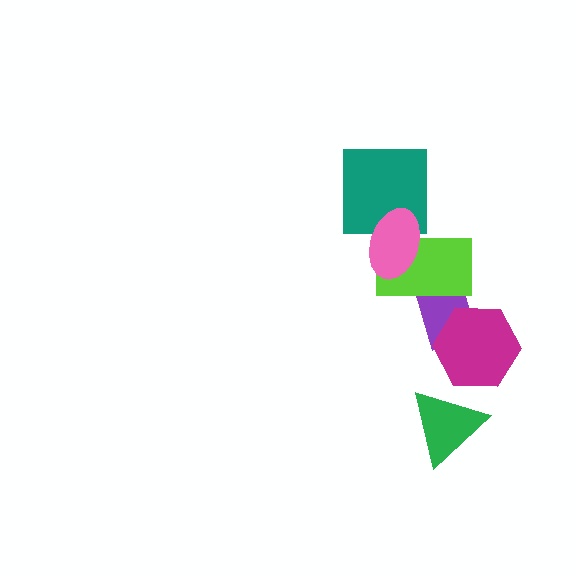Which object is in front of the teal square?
The pink ellipse is in front of the teal square.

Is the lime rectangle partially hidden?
Yes, it is partially covered by another shape.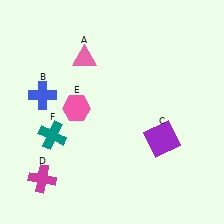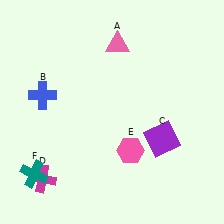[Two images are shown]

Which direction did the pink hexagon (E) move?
The pink hexagon (E) moved right.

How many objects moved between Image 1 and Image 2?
3 objects moved between the two images.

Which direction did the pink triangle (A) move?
The pink triangle (A) moved right.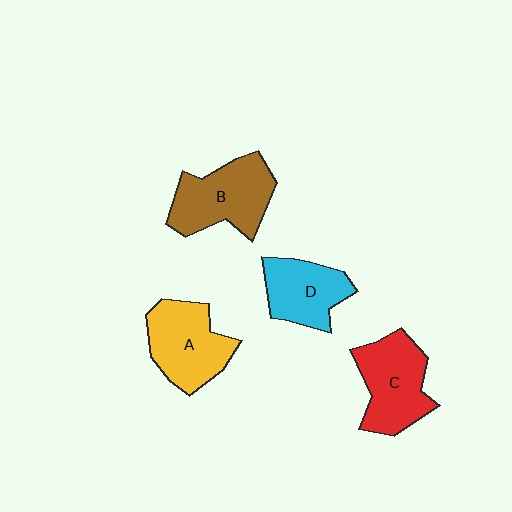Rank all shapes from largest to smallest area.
From largest to smallest: B (brown), C (red), A (yellow), D (cyan).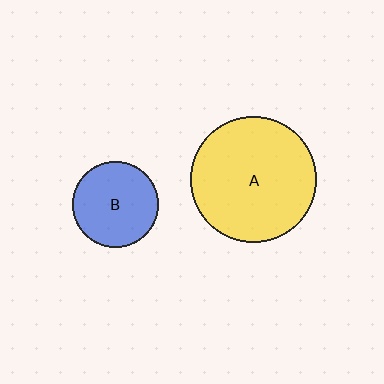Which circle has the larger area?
Circle A (yellow).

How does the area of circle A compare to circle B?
Approximately 2.1 times.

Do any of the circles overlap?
No, none of the circles overlap.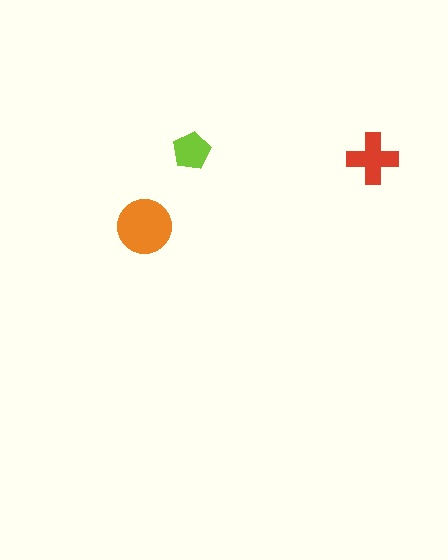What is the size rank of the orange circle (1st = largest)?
1st.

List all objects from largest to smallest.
The orange circle, the red cross, the lime pentagon.